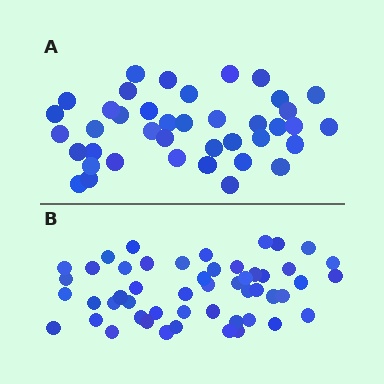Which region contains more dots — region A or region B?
Region B (the bottom region) has more dots.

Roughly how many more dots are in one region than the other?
Region B has roughly 12 or so more dots than region A.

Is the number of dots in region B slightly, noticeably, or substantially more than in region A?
Region B has noticeably more, but not dramatically so. The ratio is roughly 1.3 to 1.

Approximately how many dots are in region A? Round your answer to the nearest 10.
About 40 dots.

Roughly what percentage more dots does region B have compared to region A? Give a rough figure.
About 30% more.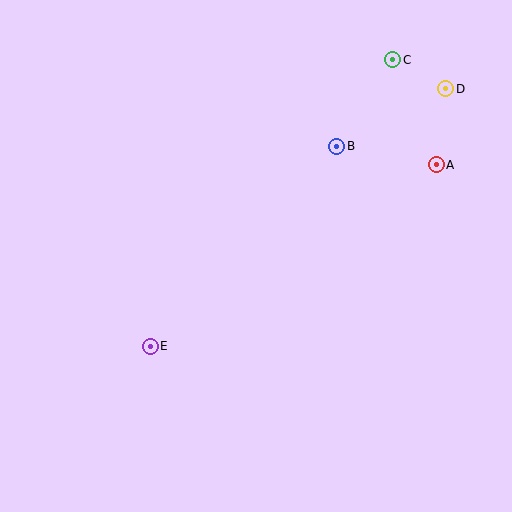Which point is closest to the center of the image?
Point B at (337, 146) is closest to the center.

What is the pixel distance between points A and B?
The distance between A and B is 101 pixels.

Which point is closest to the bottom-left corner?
Point E is closest to the bottom-left corner.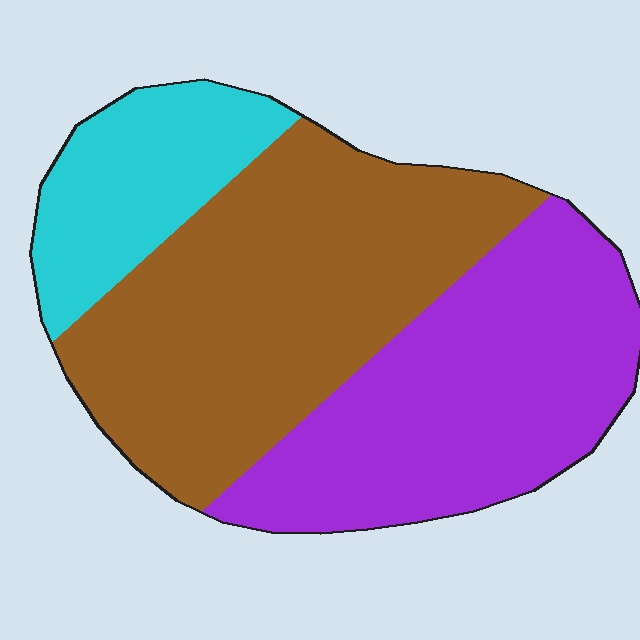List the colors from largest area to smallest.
From largest to smallest: brown, purple, cyan.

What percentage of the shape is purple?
Purple covers 37% of the shape.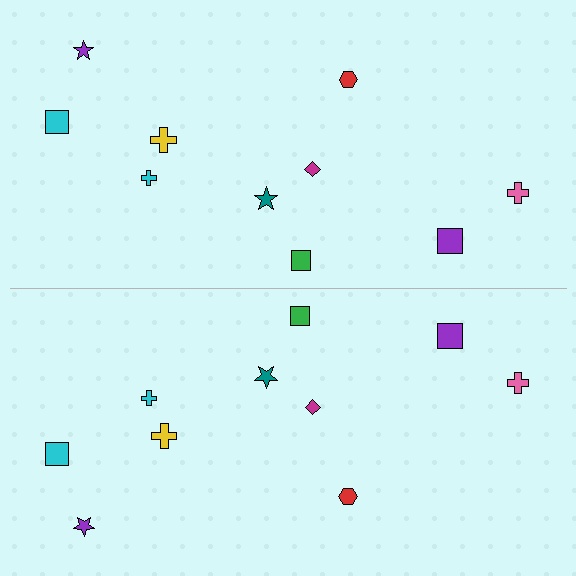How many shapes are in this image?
There are 20 shapes in this image.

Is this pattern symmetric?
Yes, this pattern has bilateral (reflection) symmetry.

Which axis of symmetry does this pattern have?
The pattern has a horizontal axis of symmetry running through the center of the image.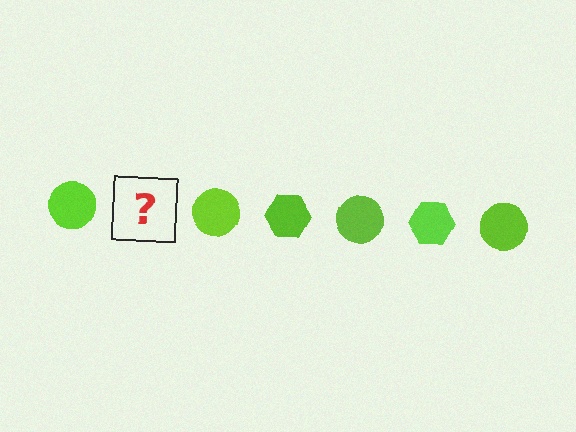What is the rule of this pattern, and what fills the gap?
The rule is that the pattern cycles through circle, hexagon shapes in lime. The gap should be filled with a lime hexagon.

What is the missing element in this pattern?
The missing element is a lime hexagon.